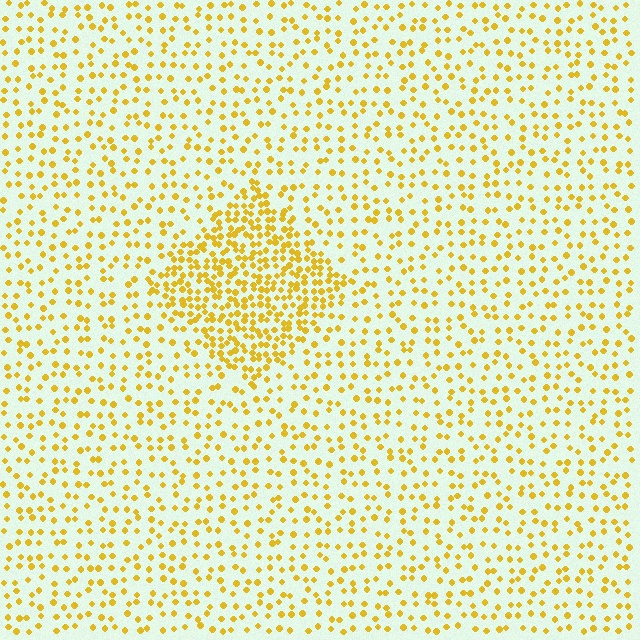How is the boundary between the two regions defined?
The boundary is defined by a change in element density (approximately 2.4x ratio). All elements are the same color, size, and shape.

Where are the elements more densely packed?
The elements are more densely packed inside the diamond boundary.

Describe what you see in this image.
The image contains small yellow elements arranged at two different densities. A diamond-shaped region is visible where the elements are more densely packed than the surrounding area.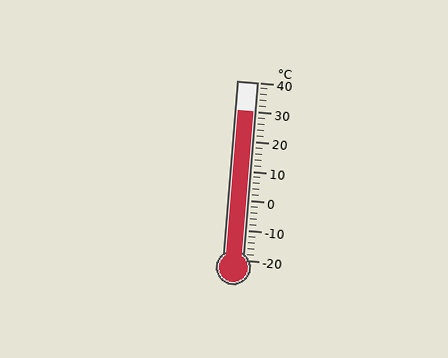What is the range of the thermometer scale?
The thermometer scale ranges from -20°C to 40°C.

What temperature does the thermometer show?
The thermometer shows approximately 30°C.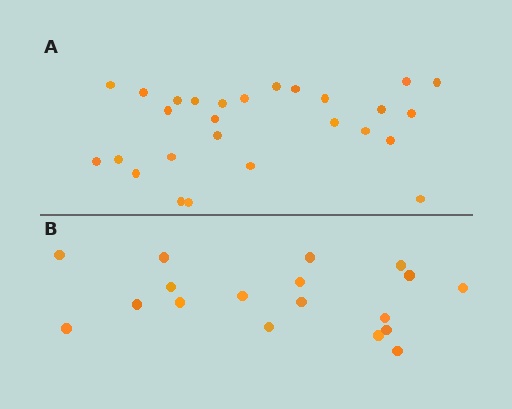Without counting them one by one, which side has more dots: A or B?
Region A (the top region) has more dots.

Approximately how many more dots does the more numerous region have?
Region A has roughly 8 or so more dots than region B.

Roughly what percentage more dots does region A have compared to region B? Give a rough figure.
About 50% more.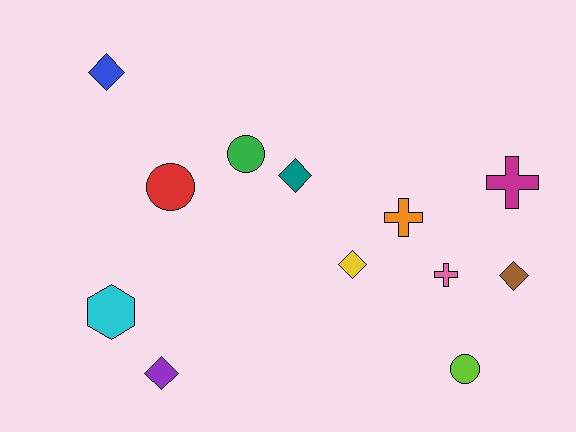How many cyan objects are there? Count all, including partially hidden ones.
There is 1 cyan object.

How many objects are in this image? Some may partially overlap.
There are 12 objects.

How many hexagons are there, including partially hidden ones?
There is 1 hexagon.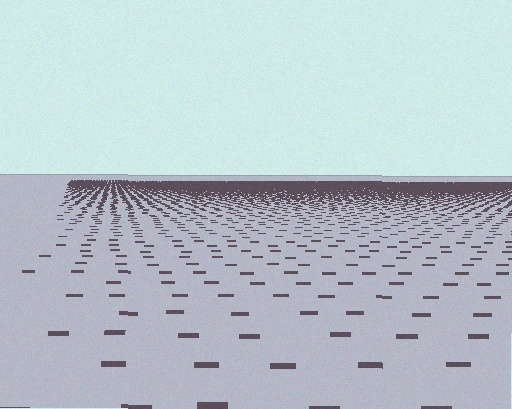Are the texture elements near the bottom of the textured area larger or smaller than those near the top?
Larger. Near the bottom, elements are closer to the viewer and appear at a bigger on-screen size.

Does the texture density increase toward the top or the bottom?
Density increases toward the top.